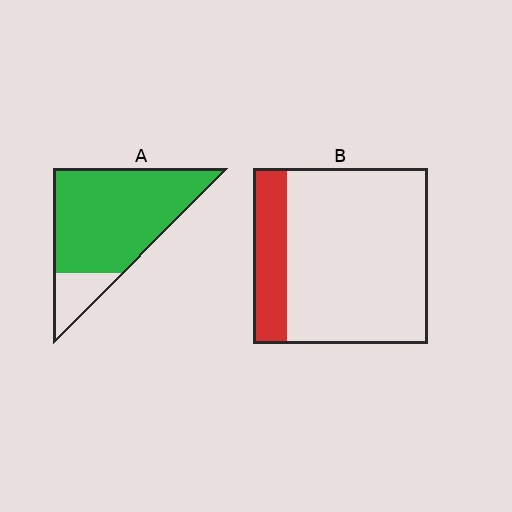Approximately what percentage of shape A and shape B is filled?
A is approximately 85% and B is approximately 20%.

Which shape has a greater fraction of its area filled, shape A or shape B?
Shape A.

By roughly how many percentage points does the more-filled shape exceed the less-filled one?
By roughly 65 percentage points (A over B).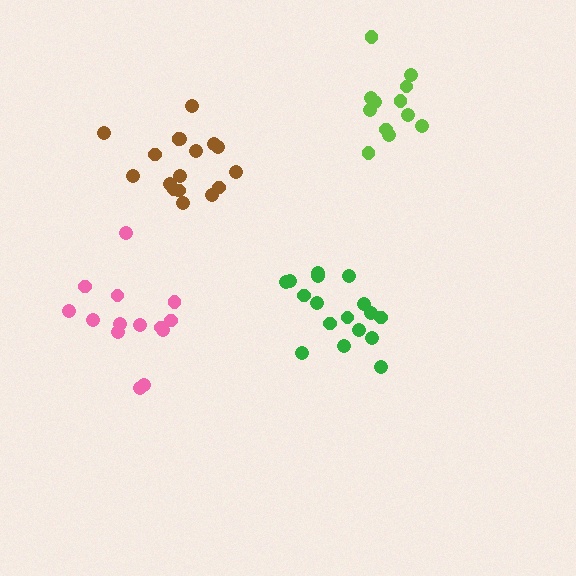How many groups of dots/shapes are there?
There are 4 groups.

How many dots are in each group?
Group 1: 17 dots, Group 2: 14 dots, Group 3: 12 dots, Group 4: 17 dots (60 total).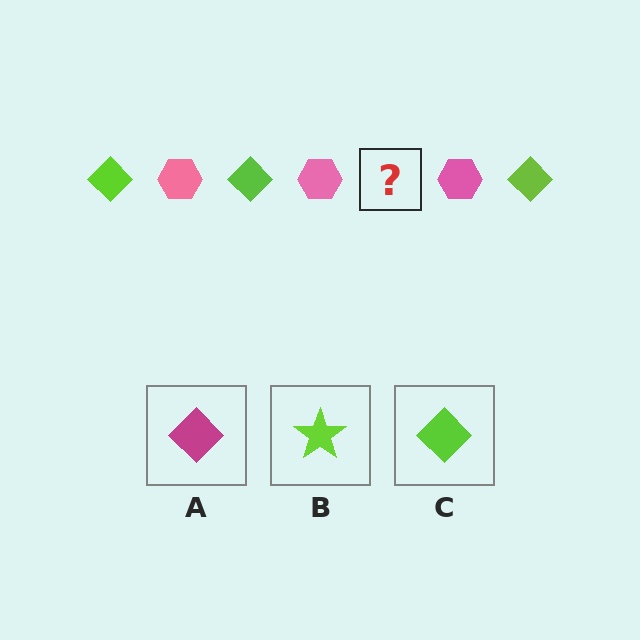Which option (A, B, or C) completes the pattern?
C.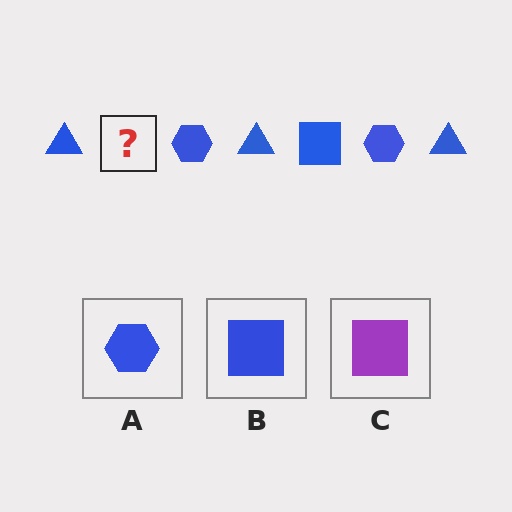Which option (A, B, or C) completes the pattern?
B.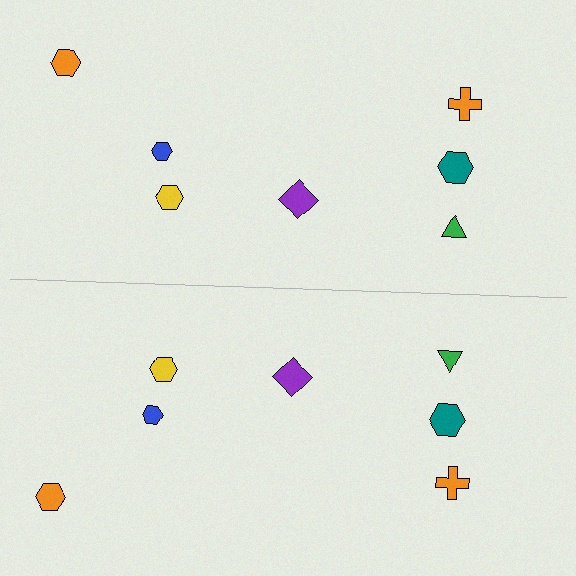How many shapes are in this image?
There are 14 shapes in this image.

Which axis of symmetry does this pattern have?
The pattern has a horizontal axis of symmetry running through the center of the image.